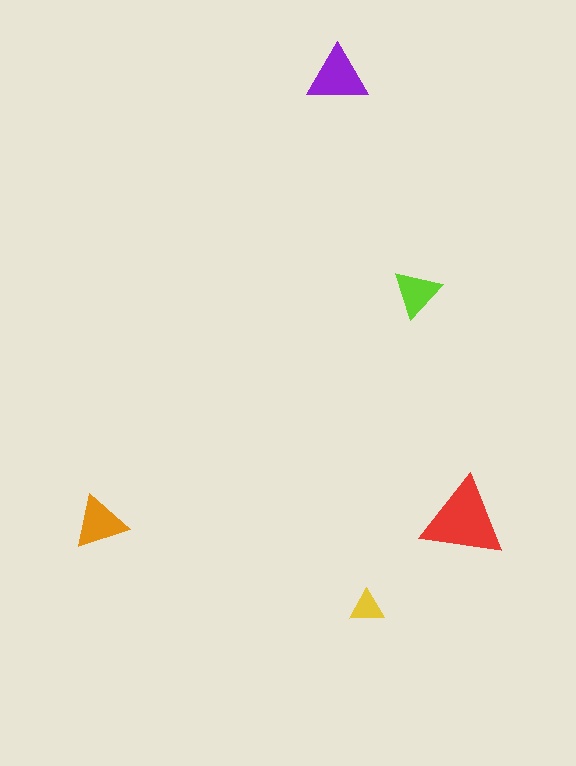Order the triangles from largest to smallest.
the red one, the purple one, the orange one, the lime one, the yellow one.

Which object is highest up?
The purple triangle is topmost.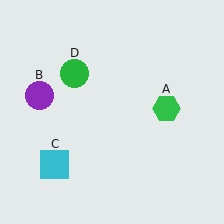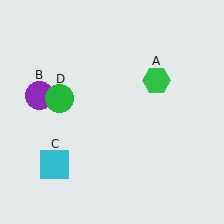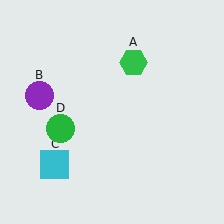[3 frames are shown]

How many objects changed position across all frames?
2 objects changed position: green hexagon (object A), green circle (object D).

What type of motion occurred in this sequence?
The green hexagon (object A), green circle (object D) rotated counterclockwise around the center of the scene.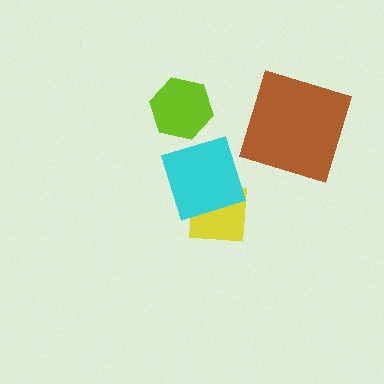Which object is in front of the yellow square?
The cyan square is in front of the yellow square.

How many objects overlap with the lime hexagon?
0 objects overlap with the lime hexagon.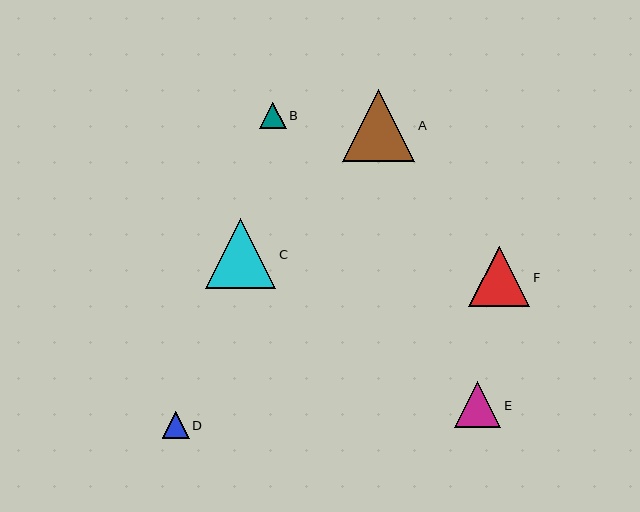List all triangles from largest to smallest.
From largest to smallest: A, C, F, E, D, B.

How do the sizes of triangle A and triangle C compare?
Triangle A and triangle C are approximately the same size.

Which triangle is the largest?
Triangle A is the largest with a size of approximately 72 pixels.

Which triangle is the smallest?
Triangle B is the smallest with a size of approximately 26 pixels.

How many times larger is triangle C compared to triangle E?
Triangle C is approximately 1.5 times the size of triangle E.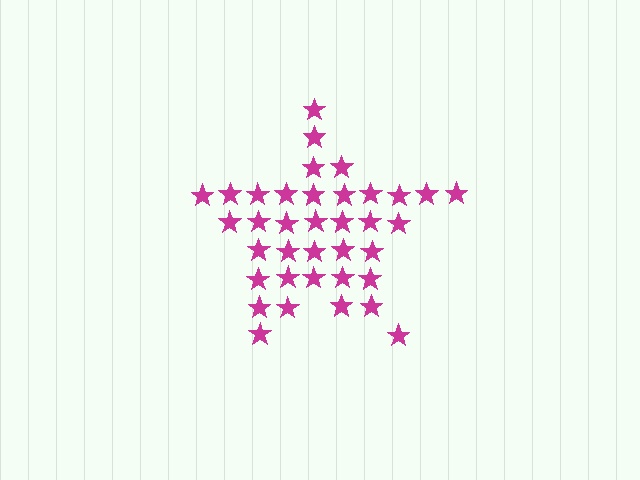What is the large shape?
The large shape is a star.